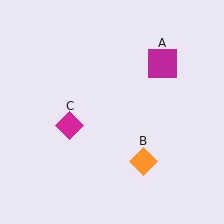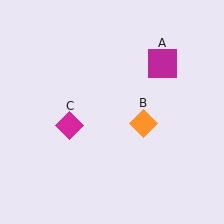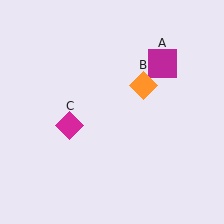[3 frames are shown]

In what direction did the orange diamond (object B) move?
The orange diamond (object B) moved up.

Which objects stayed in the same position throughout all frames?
Magenta square (object A) and magenta diamond (object C) remained stationary.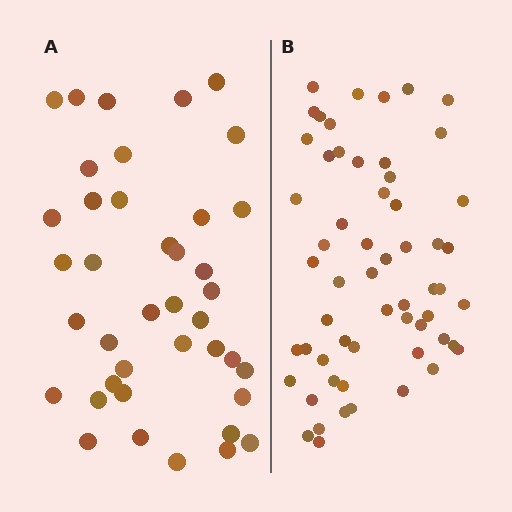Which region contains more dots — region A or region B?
Region B (the right region) has more dots.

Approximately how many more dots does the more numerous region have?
Region B has approximately 20 more dots than region A.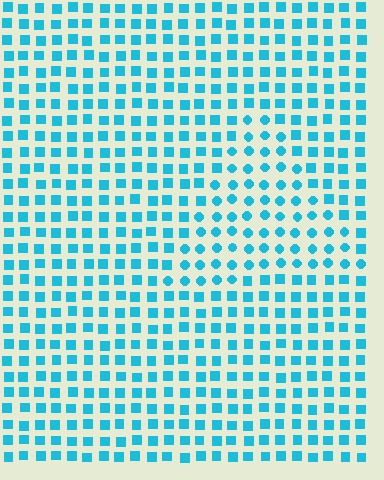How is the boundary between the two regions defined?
The boundary is defined by a change in element shape: circles inside vs. squares outside. All elements share the same color and spacing.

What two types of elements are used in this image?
The image uses circles inside the triangle region and squares outside it.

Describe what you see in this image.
The image is filled with small cyan elements arranged in a uniform grid. A triangle-shaped region contains circles, while the surrounding area contains squares. The boundary is defined purely by the change in element shape.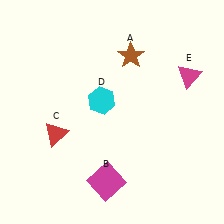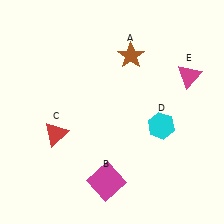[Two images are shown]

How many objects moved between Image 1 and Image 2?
1 object moved between the two images.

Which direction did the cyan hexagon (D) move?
The cyan hexagon (D) moved right.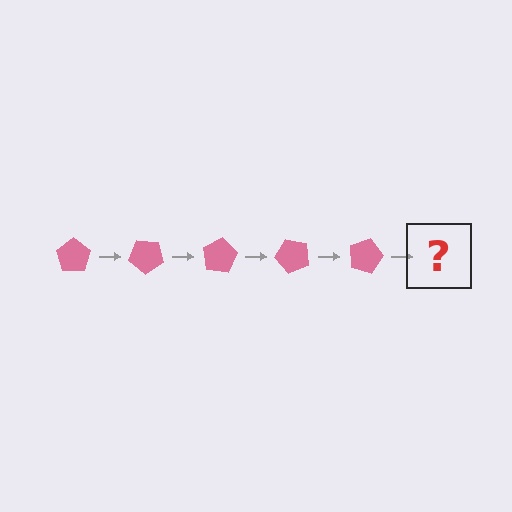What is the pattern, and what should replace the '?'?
The pattern is that the pentagon rotates 40 degrees each step. The '?' should be a pink pentagon rotated 200 degrees.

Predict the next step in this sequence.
The next step is a pink pentagon rotated 200 degrees.